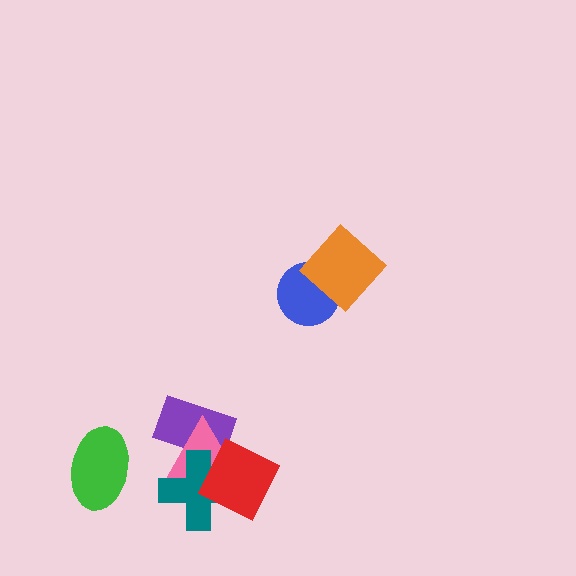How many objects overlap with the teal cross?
3 objects overlap with the teal cross.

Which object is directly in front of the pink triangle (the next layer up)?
The teal cross is directly in front of the pink triangle.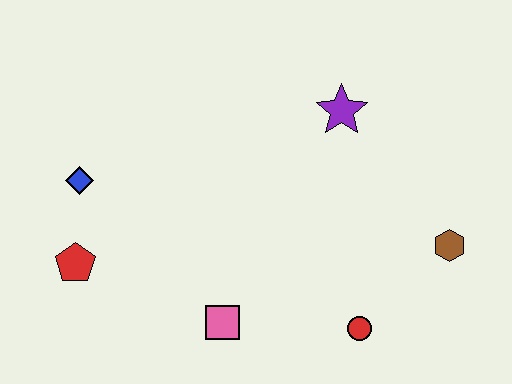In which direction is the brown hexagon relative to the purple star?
The brown hexagon is below the purple star.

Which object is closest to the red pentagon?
The blue diamond is closest to the red pentagon.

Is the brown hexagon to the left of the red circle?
No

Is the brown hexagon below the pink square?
No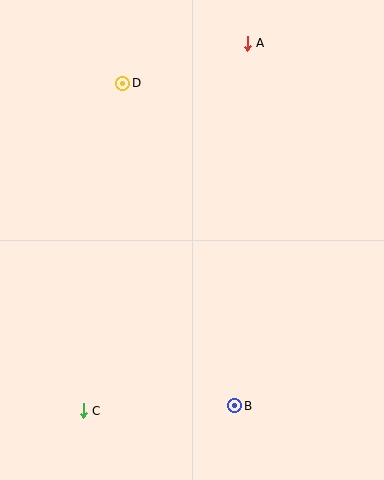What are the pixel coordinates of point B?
Point B is at (235, 406).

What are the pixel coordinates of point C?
Point C is at (83, 411).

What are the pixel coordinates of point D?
Point D is at (123, 83).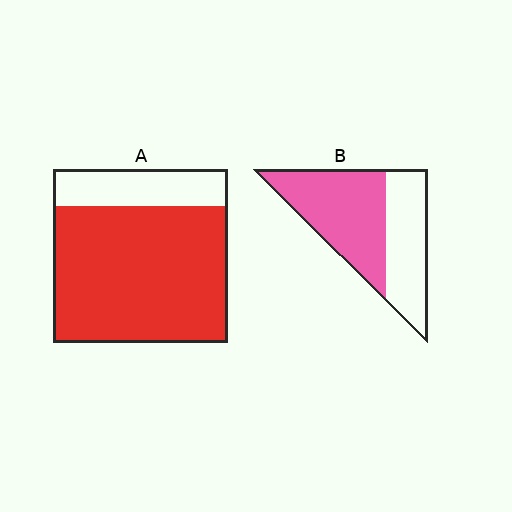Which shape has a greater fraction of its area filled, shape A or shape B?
Shape A.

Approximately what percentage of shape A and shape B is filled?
A is approximately 80% and B is approximately 60%.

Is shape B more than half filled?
Yes.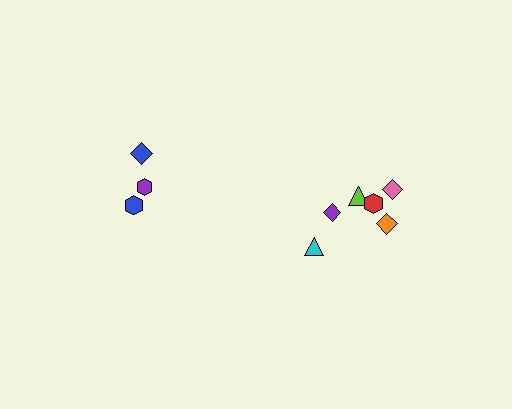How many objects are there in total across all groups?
There are 9 objects.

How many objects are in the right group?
There are 6 objects.